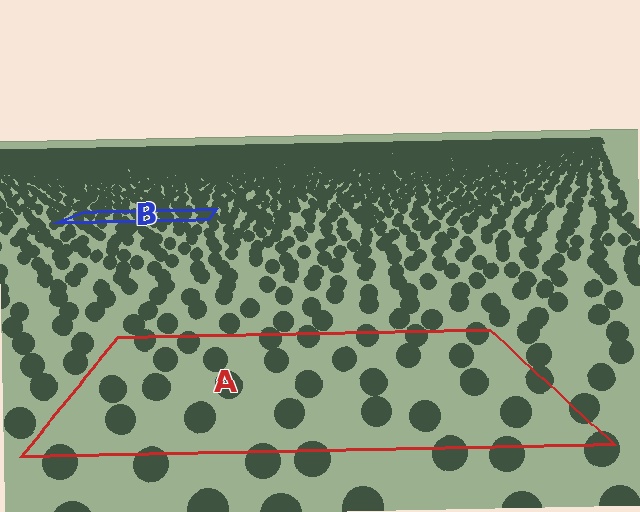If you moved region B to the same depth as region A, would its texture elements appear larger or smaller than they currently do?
They would appear larger. At a closer depth, the same texture elements are projected at a bigger on-screen size.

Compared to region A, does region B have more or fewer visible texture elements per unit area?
Region B has more texture elements per unit area — they are packed more densely because it is farther away.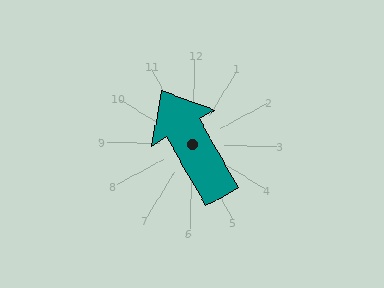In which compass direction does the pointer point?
Northwest.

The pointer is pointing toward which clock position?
Roughly 11 o'clock.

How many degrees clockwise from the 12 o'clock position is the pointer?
Approximately 329 degrees.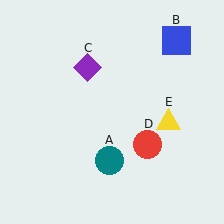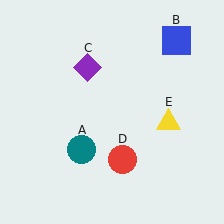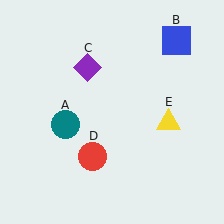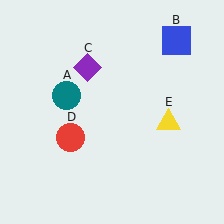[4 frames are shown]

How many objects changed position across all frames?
2 objects changed position: teal circle (object A), red circle (object D).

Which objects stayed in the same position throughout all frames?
Blue square (object B) and purple diamond (object C) and yellow triangle (object E) remained stationary.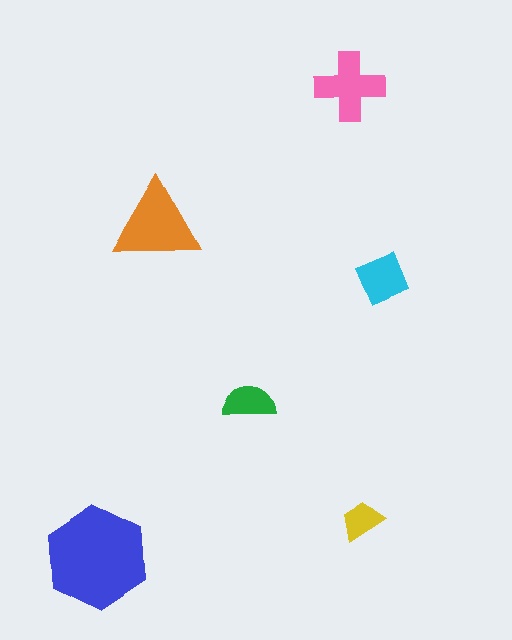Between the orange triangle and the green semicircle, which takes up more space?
The orange triangle.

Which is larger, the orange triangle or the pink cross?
The orange triangle.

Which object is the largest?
The blue hexagon.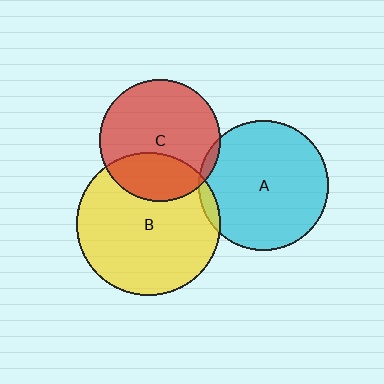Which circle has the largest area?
Circle B (yellow).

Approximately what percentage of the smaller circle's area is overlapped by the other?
Approximately 5%.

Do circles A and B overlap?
Yes.